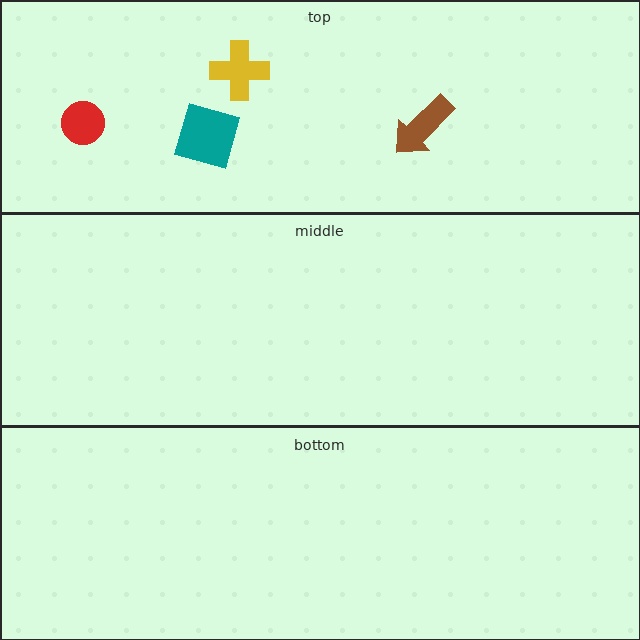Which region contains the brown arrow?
The top region.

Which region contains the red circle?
The top region.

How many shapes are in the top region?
4.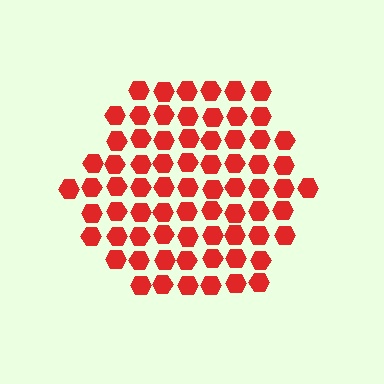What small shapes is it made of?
It is made of small hexagons.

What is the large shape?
The large shape is a hexagon.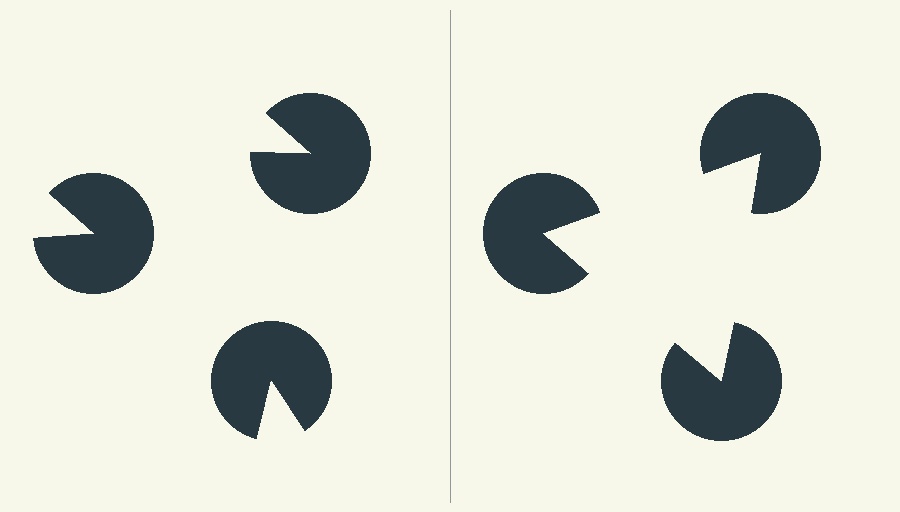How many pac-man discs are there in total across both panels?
6 — 3 on each side.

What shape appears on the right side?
An illusory triangle.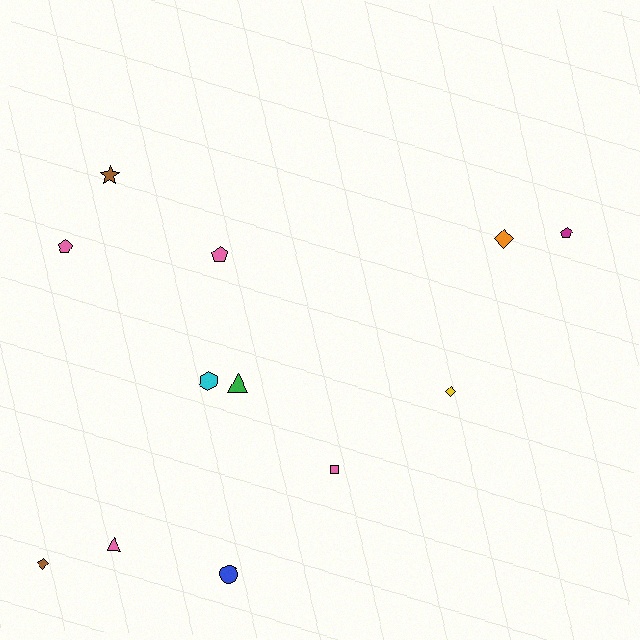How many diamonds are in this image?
There are 3 diamonds.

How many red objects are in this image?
There are no red objects.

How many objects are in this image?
There are 12 objects.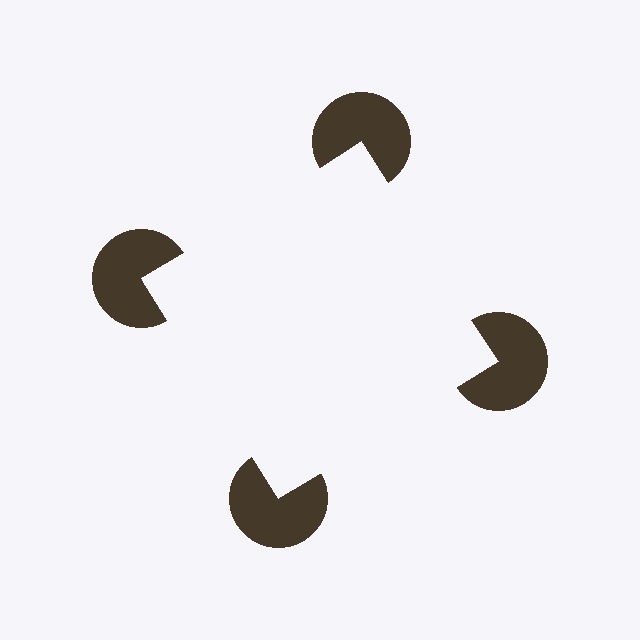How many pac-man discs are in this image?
There are 4 — one at each vertex of the illusory square.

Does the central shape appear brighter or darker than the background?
It typically appears slightly brighter than the background, even though no actual brightness change is drawn.